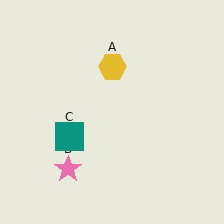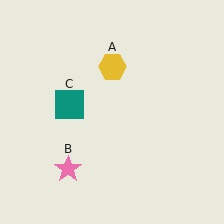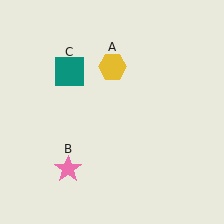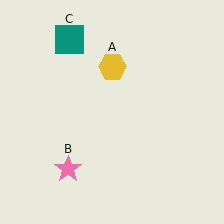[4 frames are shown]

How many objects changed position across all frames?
1 object changed position: teal square (object C).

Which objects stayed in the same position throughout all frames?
Yellow hexagon (object A) and pink star (object B) remained stationary.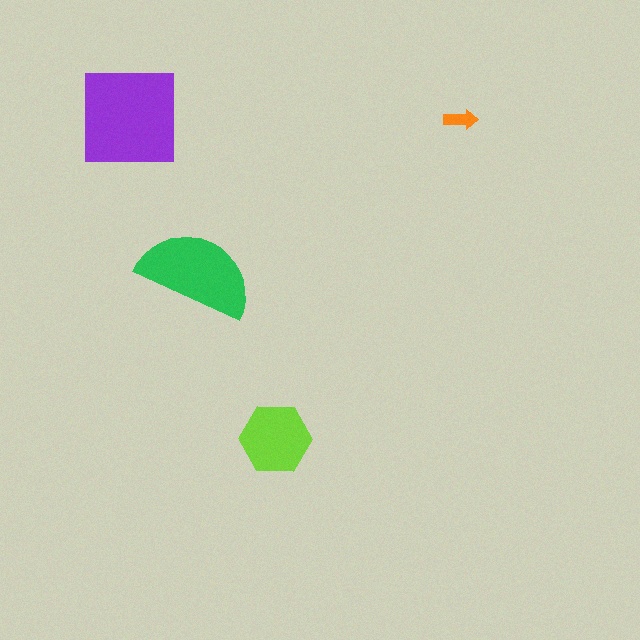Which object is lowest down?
The lime hexagon is bottommost.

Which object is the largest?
The purple square.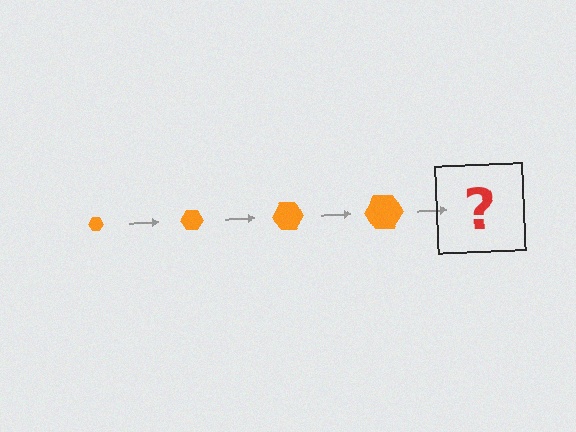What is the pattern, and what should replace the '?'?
The pattern is that the hexagon gets progressively larger each step. The '?' should be an orange hexagon, larger than the previous one.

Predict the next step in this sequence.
The next step is an orange hexagon, larger than the previous one.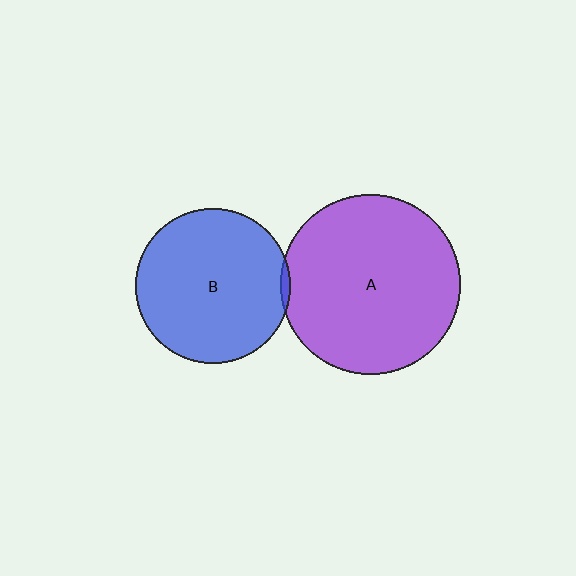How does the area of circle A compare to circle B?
Approximately 1.4 times.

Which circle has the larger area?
Circle A (purple).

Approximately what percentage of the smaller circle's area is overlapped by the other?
Approximately 5%.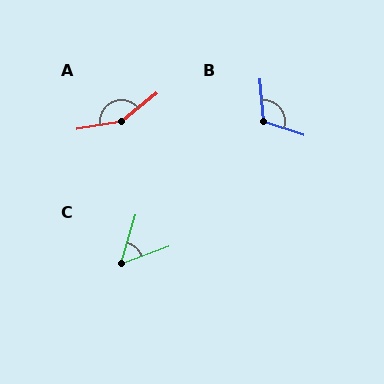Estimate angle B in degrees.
Approximately 113 degrees.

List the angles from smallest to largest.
C (53°), B (113°), A (151°).